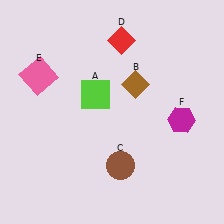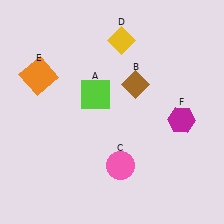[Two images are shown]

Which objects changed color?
C changed from brown to pink. D changed from red to yellow. E changed from pink to orange.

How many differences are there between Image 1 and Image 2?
There are 3 differences between the two images.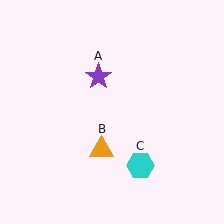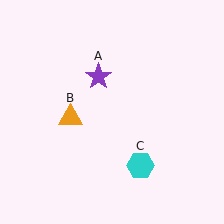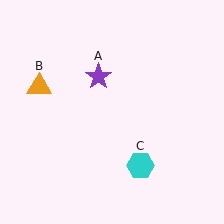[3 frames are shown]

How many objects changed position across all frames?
1 object changed position: orange triangle (object B).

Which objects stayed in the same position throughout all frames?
Purple star (object A) and cyan hexagon (object C) remained stationary.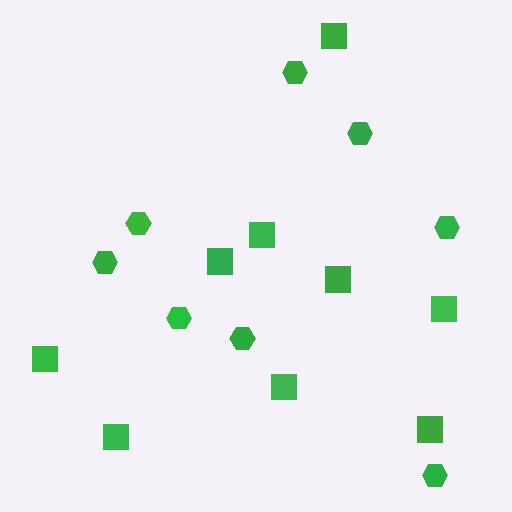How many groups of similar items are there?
There are 2 groups: one group of hexagons (8) and one group of squares (9).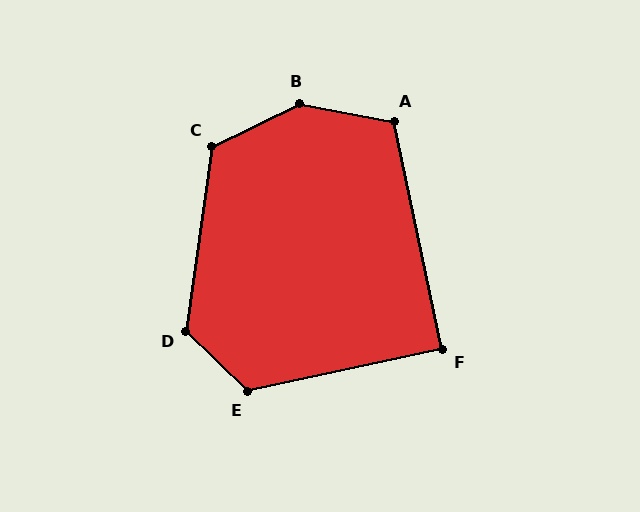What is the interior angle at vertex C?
Approximately 124 degrees (obtuse).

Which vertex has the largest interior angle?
B, at approximately 143 degrees.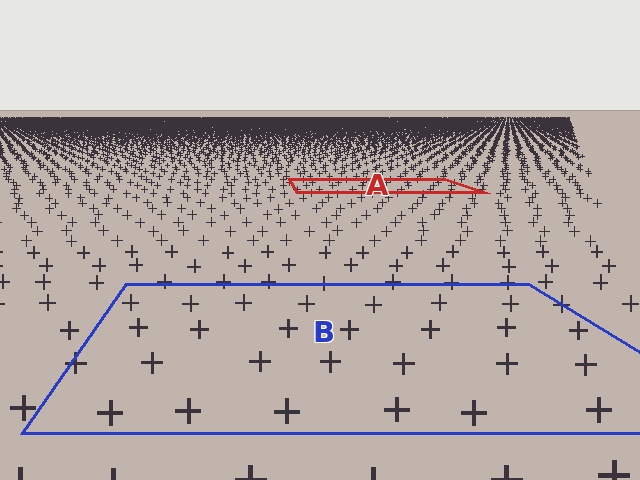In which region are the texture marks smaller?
The texture marks are smaller in region A, because it is farther away.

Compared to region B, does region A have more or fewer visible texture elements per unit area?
Region A has more texture elements per unit area — they are packed more densely because it is farther away.